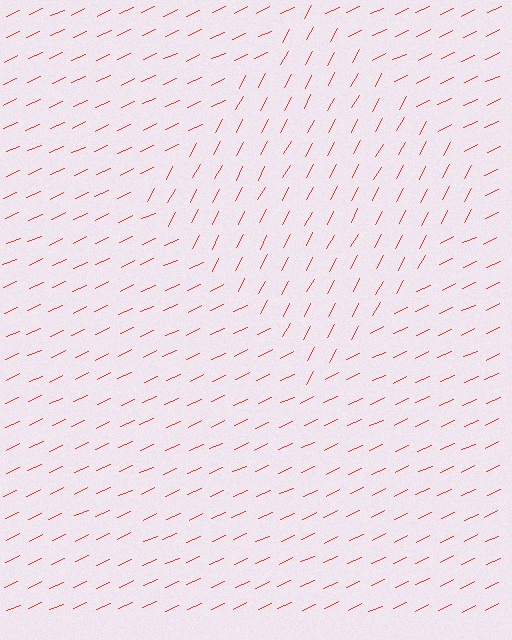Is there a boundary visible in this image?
Yes, there is a texture boundary formed by a change in line orientation.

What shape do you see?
I see a diamond.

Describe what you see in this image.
The image is filled with small red line segments. A diamond region in the image has lines oriented differently from the surrounding lines, creating a visible texture boundary.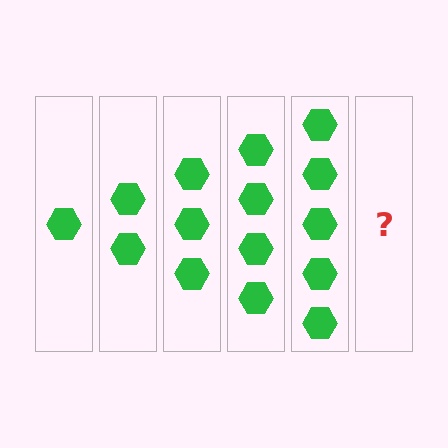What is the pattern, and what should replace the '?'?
The pattern is that each step adds one more hexagon. The '?' should be 6 hexagons.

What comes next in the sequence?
The next element should be 6 hexagons.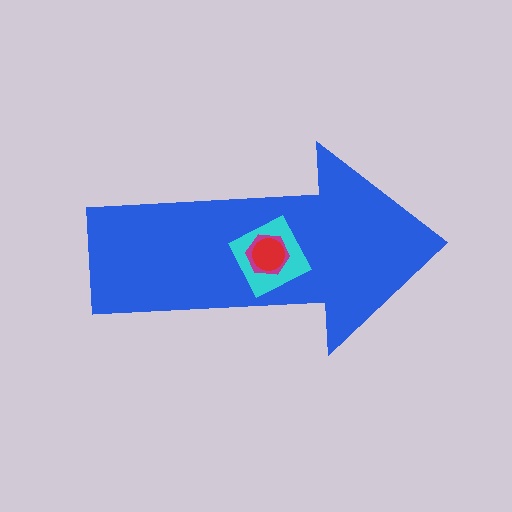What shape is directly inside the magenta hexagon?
The red circle.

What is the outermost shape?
The blue arrow.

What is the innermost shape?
The red circle.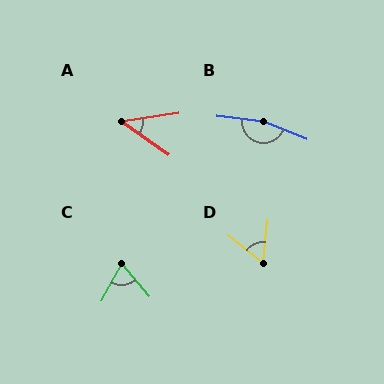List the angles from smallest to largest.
A (43°), D (58°), C (70°), B (165°).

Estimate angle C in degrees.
Approximately 70 degrees.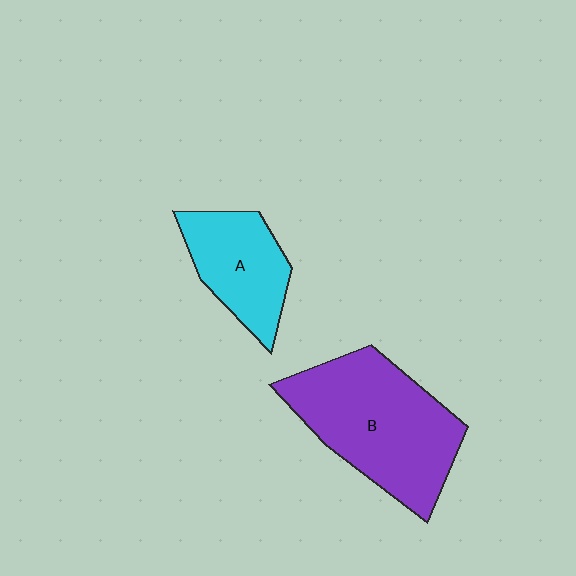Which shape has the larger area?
Shape B (purple).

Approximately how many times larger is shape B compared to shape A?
Approximately 1.8 times.